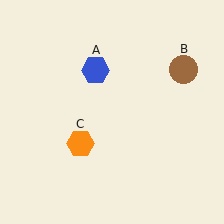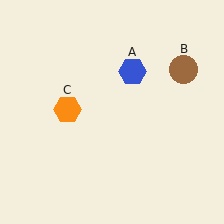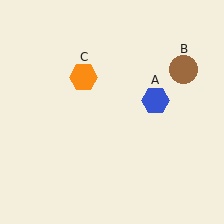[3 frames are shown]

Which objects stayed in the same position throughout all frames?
Brown circle (object B) remained stationary.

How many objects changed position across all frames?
2 objects changed position: blue hexagon (object A), orange hexagon (object C).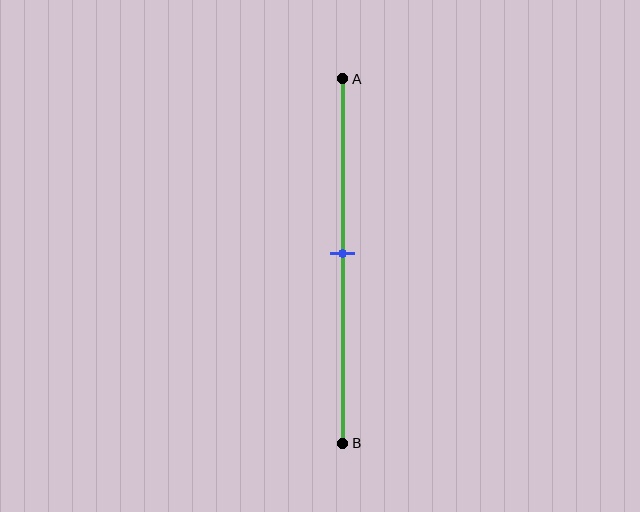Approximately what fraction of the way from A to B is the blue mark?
The blue mark is approximately 50% of the way from A to B.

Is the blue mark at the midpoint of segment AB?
Yes, the mark is approximately at the midpoint.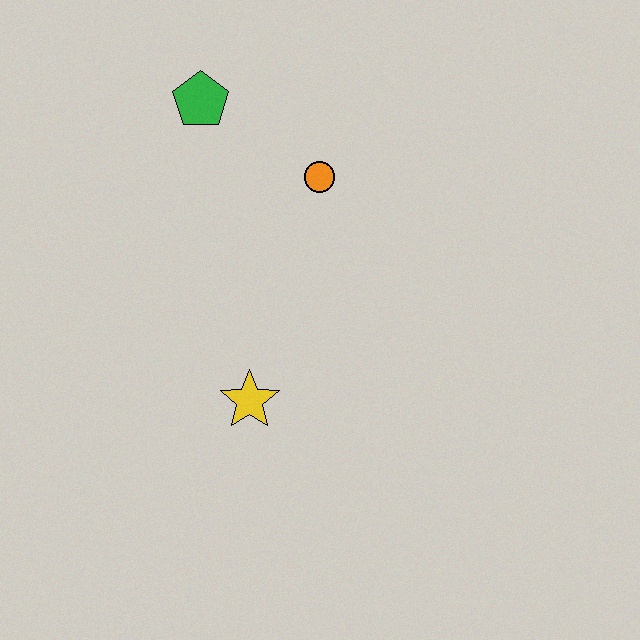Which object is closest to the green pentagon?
The orange circle is closest to the green pentagon.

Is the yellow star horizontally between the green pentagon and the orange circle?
Yes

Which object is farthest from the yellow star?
The green pentagon is farthest from the yellow star.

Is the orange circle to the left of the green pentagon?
No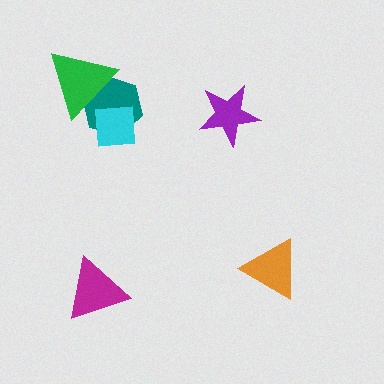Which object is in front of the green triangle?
The cyan square is in front of the green triangle.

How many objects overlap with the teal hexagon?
2 objects overlap with the teal hexagon.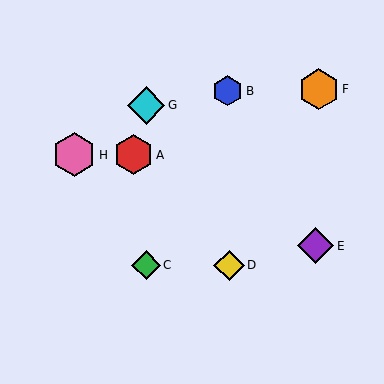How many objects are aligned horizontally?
2 objects (A, H) are aligned horizontally.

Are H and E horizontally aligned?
No, H is at y≈155 and E is at y≈246.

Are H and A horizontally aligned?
Yes, both are at y≈155.